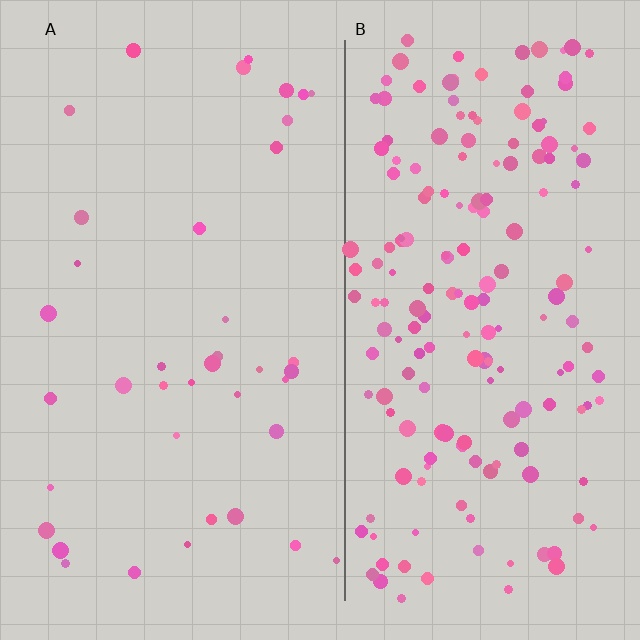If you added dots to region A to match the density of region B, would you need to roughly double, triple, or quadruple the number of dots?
Approximately quadruple.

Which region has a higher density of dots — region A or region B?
B (the right).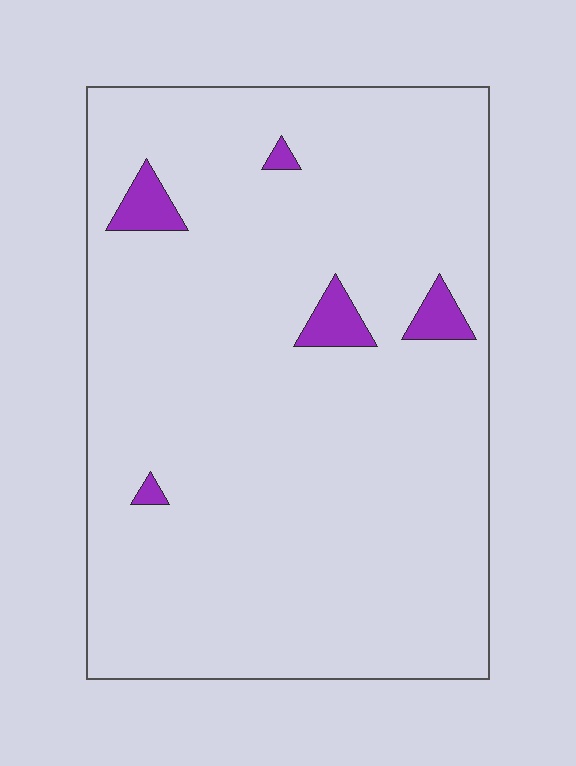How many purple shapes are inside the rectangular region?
5.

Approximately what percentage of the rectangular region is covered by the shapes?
Approximately 5%.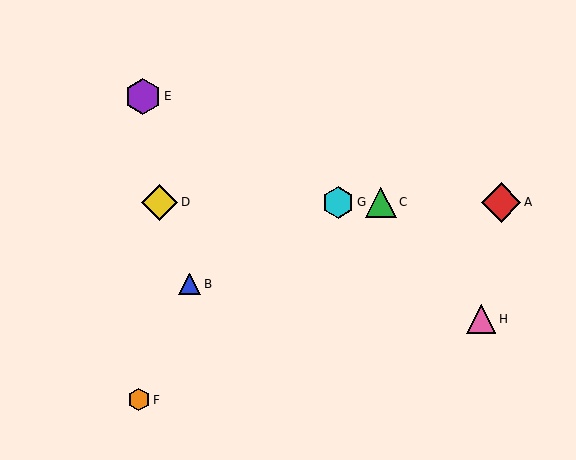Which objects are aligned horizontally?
Objects A, C, D, G are aligned horizontally.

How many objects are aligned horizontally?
4 objects (A, C, D, G) are aligned horizontally.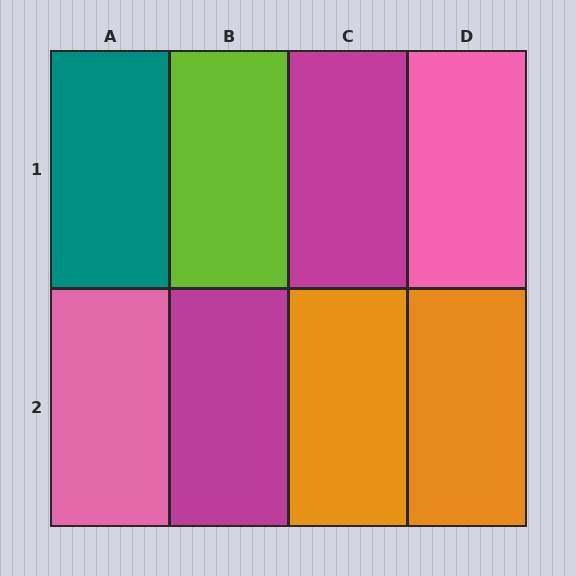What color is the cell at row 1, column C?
Magenta.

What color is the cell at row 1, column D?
Pink.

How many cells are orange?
2 cells are orange.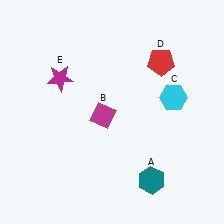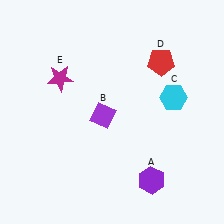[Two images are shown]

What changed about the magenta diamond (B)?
In Image 1, B is magenta. In Image 2, it changed to purple.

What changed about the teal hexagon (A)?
In Image 1, A is teal. In Image 2, it changed to purple.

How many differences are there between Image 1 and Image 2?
There are 2 differences between the two images.